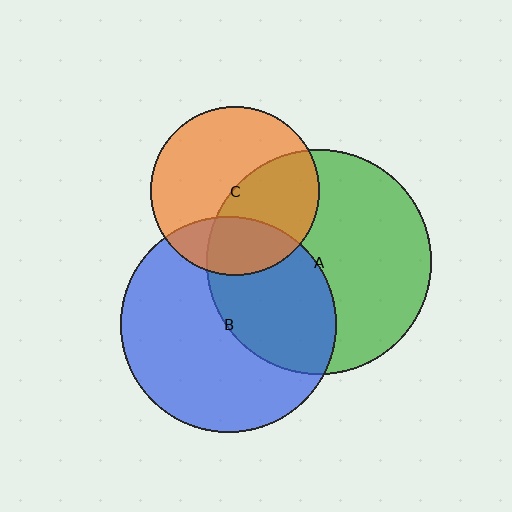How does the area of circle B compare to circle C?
Approximately 1.6 times.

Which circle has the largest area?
Circle A (green).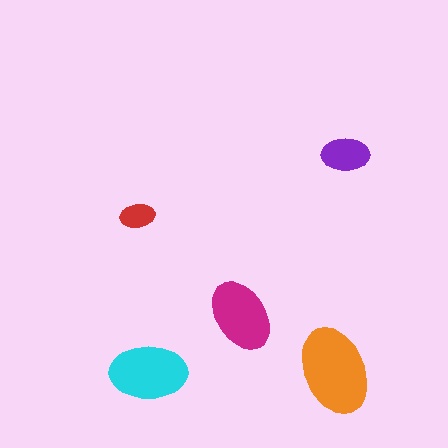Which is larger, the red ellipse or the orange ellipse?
The orange one.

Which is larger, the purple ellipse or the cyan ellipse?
The cyan one.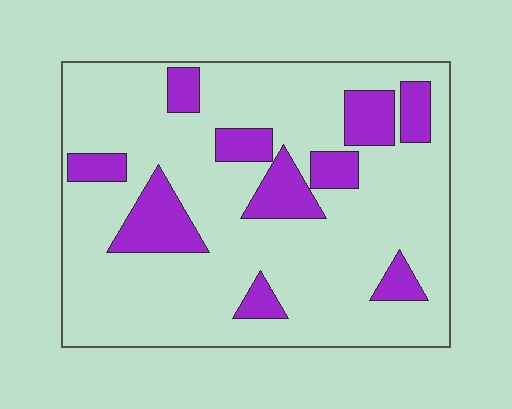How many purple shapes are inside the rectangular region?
10.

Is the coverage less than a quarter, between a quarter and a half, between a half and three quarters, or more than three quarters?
Less than a quarter.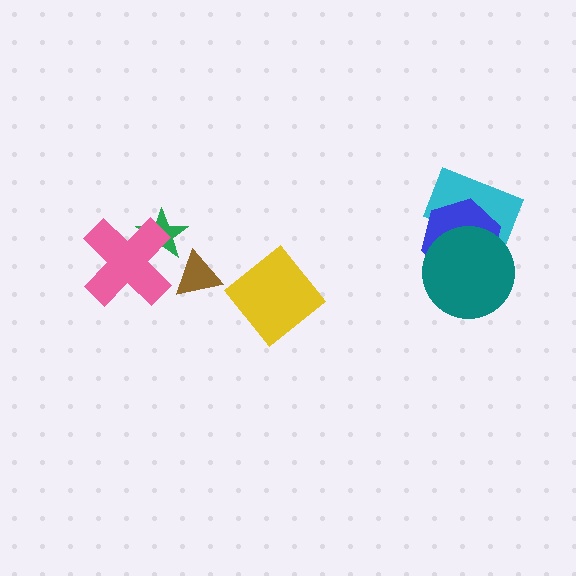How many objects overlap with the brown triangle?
0 objects overlap with the brown triangle.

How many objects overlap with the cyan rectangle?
2 objects overlap with the cyan rectangle.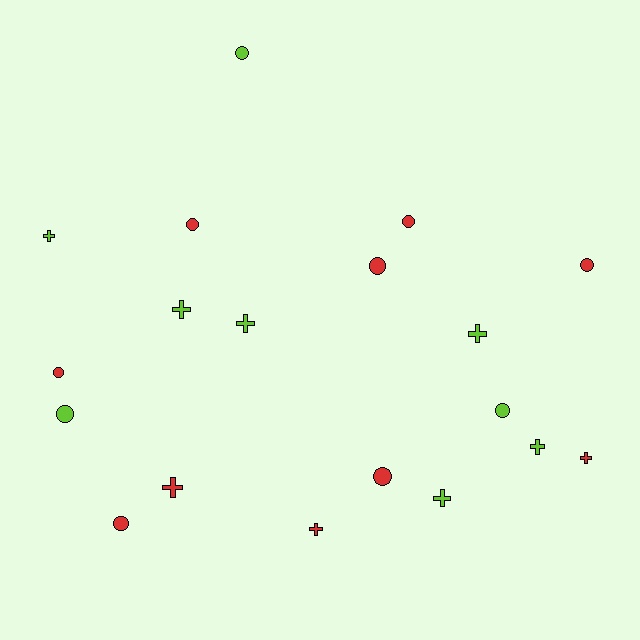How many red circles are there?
There are 7 red circles.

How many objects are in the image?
There are 19 objects.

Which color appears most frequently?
Red, with 10 objects.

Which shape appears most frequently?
Circle, with 10 objects.